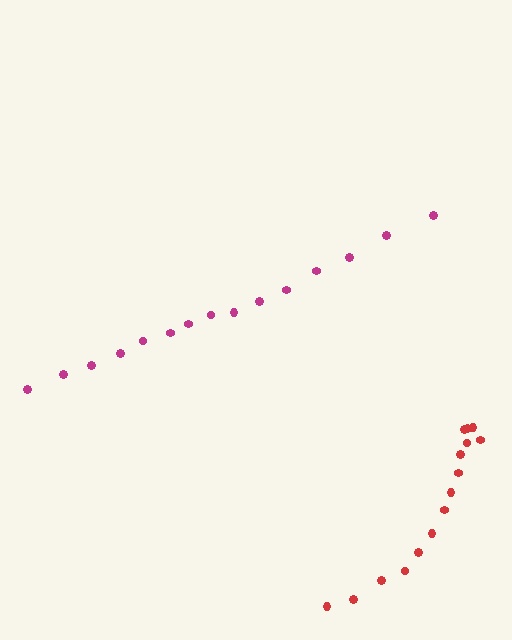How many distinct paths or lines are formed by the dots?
There are 2 distinct paths.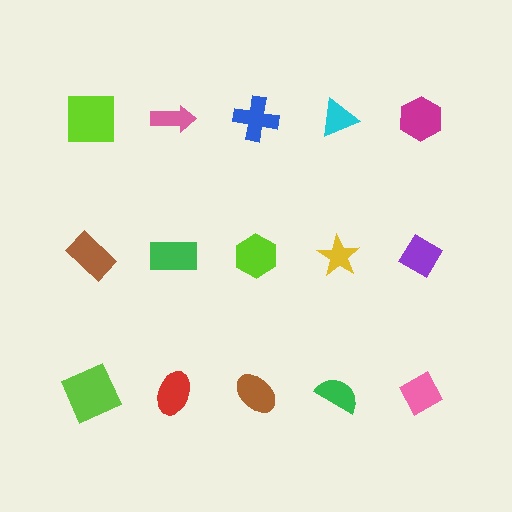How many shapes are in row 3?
5 shapes.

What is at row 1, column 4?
A cyan triangle.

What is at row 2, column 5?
A purple diamond.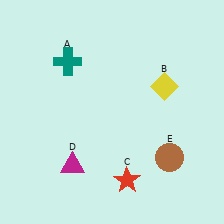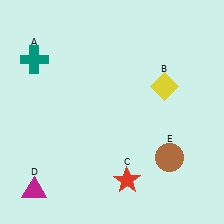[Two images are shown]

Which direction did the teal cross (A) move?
The teal cross (A) moved left.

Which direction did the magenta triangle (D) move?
The magenta triangle (D) moved left.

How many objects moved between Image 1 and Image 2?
2 objects moved between the two images.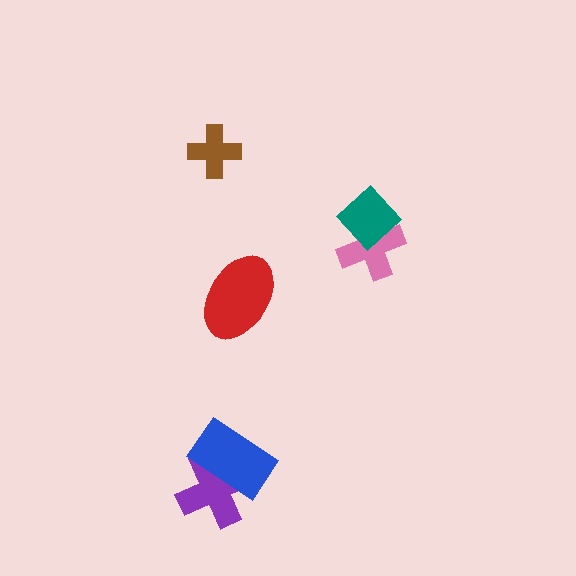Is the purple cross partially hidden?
Yes, it is partially covered by another shape.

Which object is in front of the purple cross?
The blue rectangle is in front of the purple cross.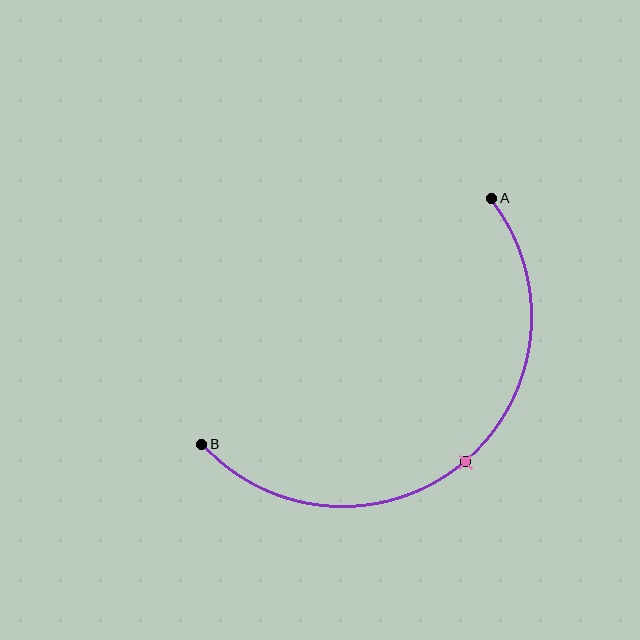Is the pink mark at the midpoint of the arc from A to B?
Yes. The pink mark lies on the arc at equal arc-length from both A and B — it is the arc midpoint.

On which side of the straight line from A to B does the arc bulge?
The arc bulges below and to the right of the straight line connecting A and B.